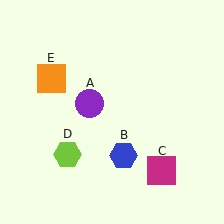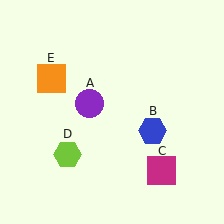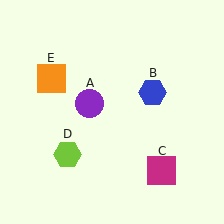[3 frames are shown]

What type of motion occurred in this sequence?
The blue hexagon (object B) rotated counterclockwise around the center of the scene.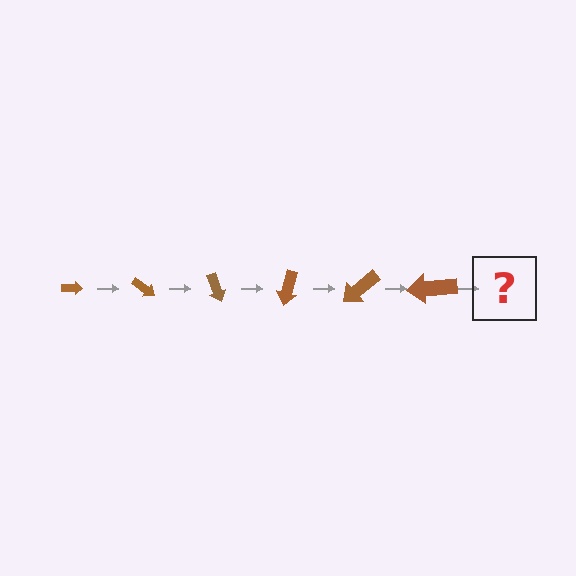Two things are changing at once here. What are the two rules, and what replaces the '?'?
The two rules are that the arrow grows larger each step and it rotates 35 degrees each step. The '?' should be an arrow, larger than the previous one and rotated 210 degrees from the start.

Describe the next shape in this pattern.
It should be an arrow, larger than the previous one and rotated 210 degrees from the start.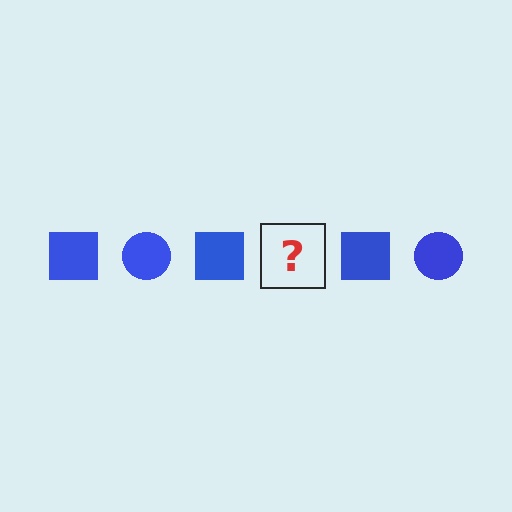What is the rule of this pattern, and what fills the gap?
The rule is that the pattern cycles through square, circle shapes in blue. The gap should be filled with a blue circle.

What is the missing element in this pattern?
The missing element is a blue circle.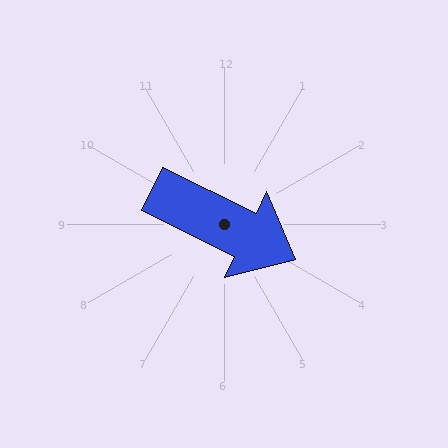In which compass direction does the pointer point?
Southeast.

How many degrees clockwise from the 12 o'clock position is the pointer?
Approximately 116 degrees.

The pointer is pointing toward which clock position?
Roughly 4 o'clock.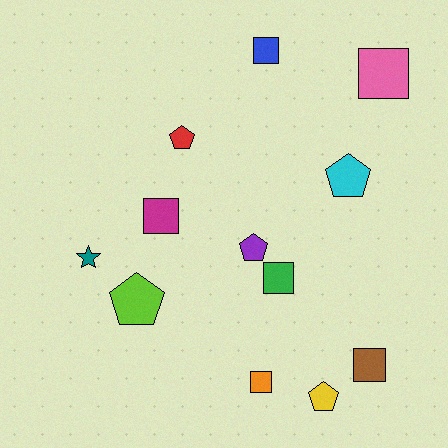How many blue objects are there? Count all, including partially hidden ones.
There is 1 blue object.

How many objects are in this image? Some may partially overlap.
There are 12 objects.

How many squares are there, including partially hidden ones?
There are 6 squares.